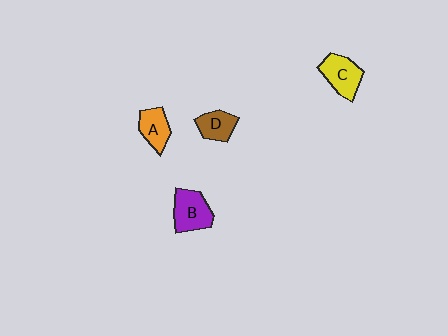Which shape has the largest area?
Shape B (purple).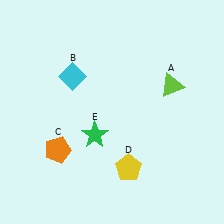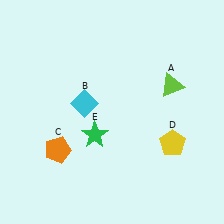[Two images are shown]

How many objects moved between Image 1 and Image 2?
2 objects moved between the two images.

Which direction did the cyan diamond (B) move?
The cyan diamond (B) moved down.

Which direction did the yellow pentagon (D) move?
The yellow pentagon (D) moved right.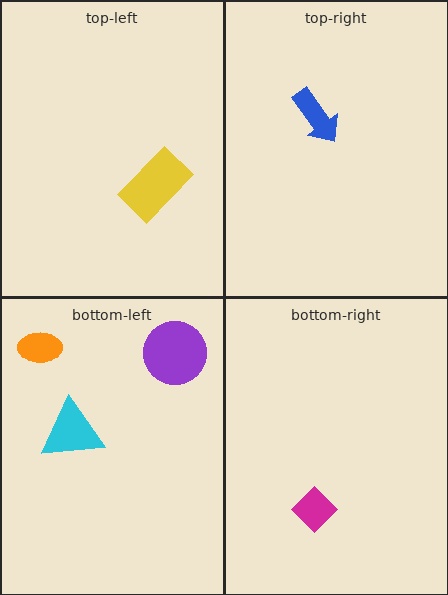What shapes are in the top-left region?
The yellow rectangle.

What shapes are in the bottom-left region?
The purple circle, the cyan triangle, the orange ellipse.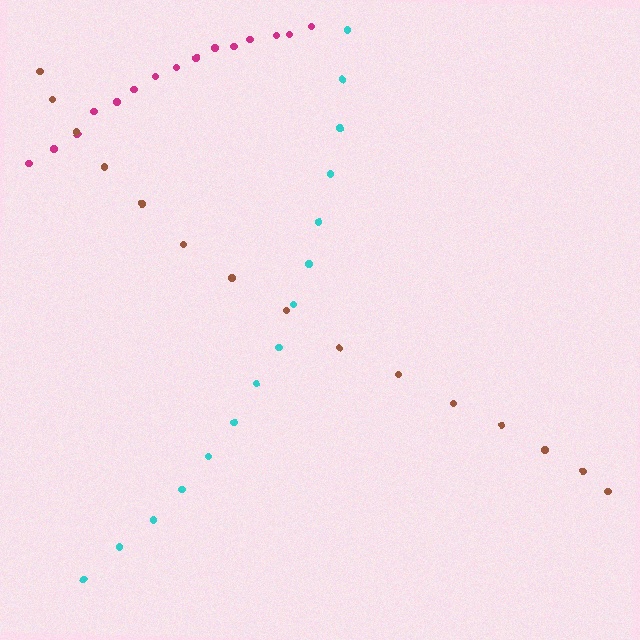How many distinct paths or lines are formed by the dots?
There are 3 distinct paths.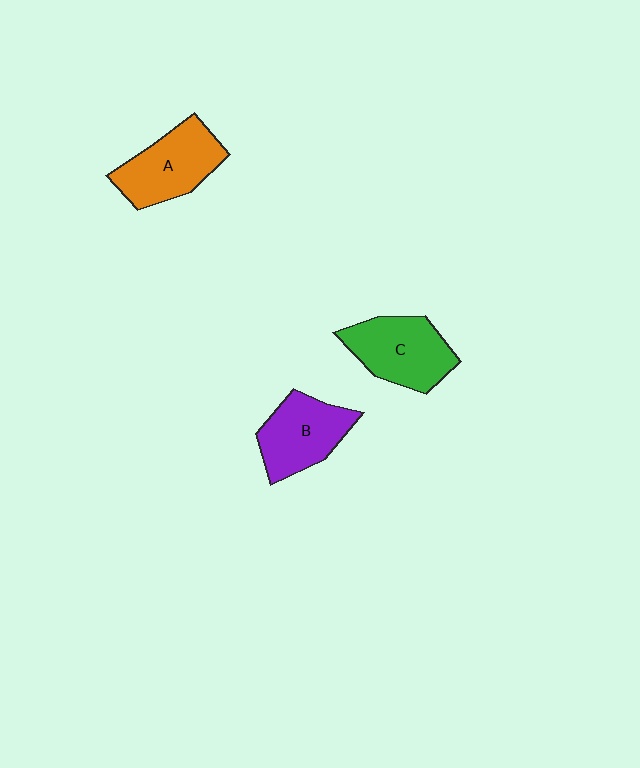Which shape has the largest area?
Shape C (green).